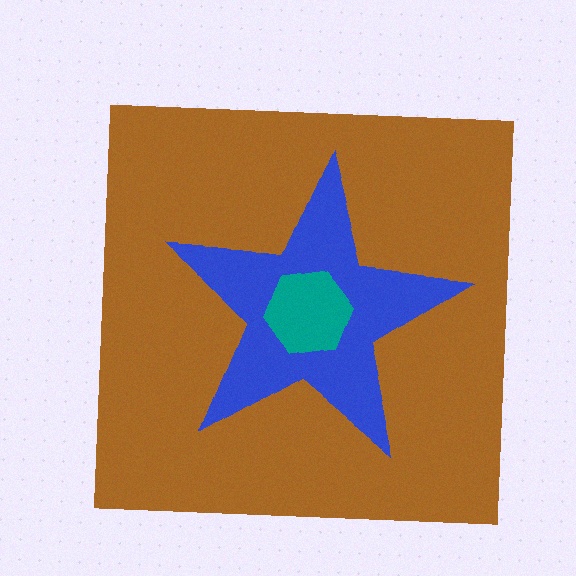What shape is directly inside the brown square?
The blue star.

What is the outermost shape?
The brown square.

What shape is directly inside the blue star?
The teal hexagon.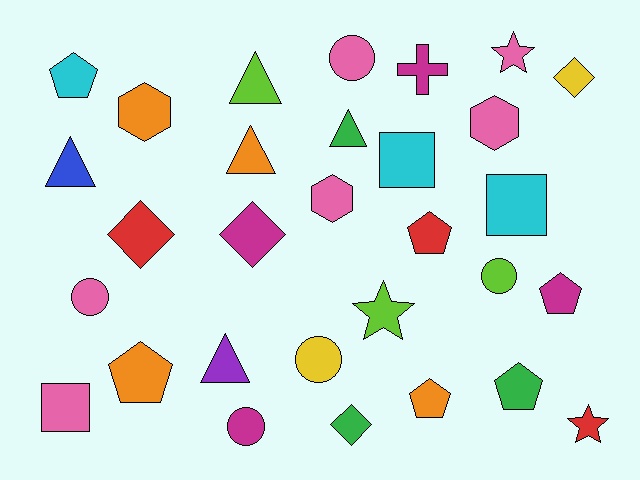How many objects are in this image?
There are 30 objects.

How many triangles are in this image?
There are 5 triangles.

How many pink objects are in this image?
There are 6 pink objects.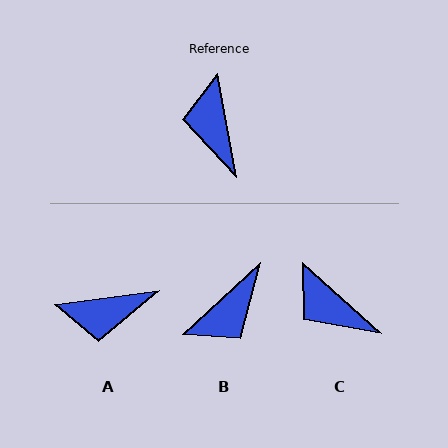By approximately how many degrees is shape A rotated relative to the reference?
Approximately 87 degrees counter-clockwise.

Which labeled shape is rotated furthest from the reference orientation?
B, about 122 degrees away.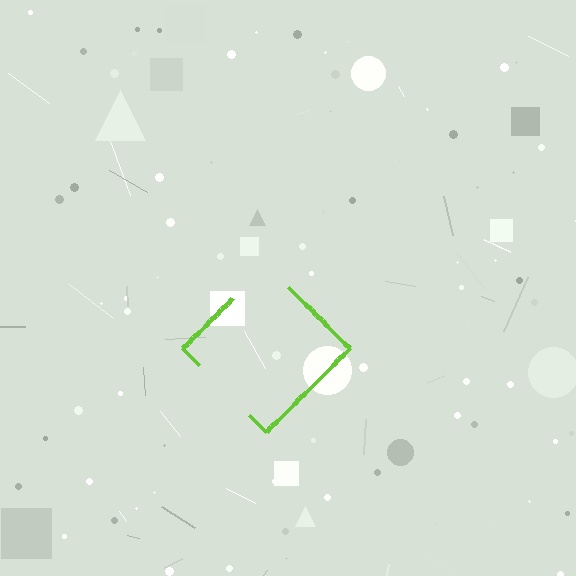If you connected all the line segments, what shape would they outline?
They would outline a diamond.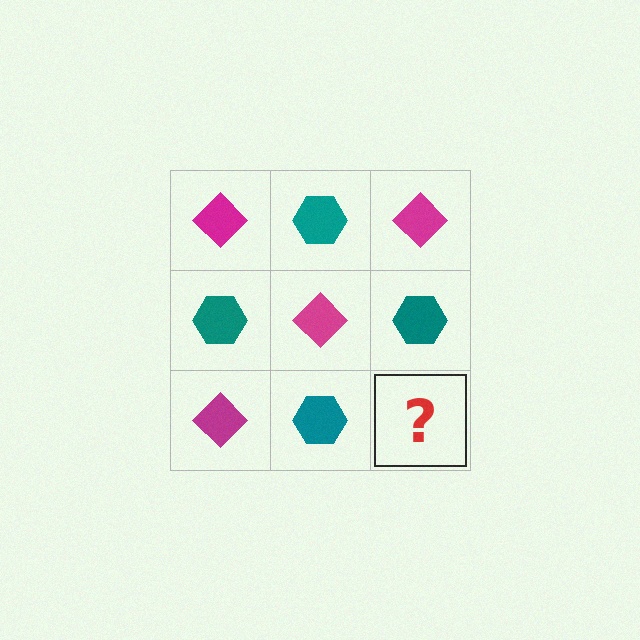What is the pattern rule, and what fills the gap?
The rule is that it alternates magenta diamond and teal hexagon in a checkerboard pattern. The gap should be filled with a magenta diamond.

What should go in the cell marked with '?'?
The missing cell should contain a magenta diamond.